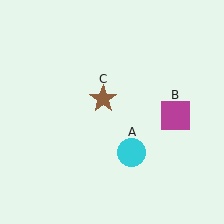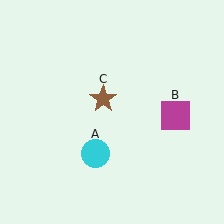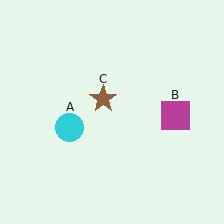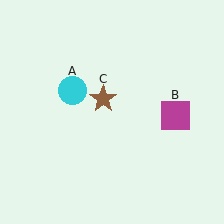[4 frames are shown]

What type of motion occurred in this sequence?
The cyan circle (object A) rotated clockwise around the center of the scene.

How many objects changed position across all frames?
1 object changed position: cyan circle (object A).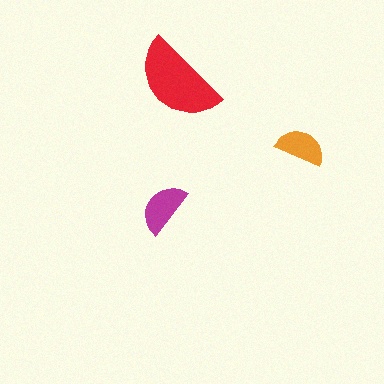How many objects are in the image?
There are 3 objects in the image.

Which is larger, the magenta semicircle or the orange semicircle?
The magenta one.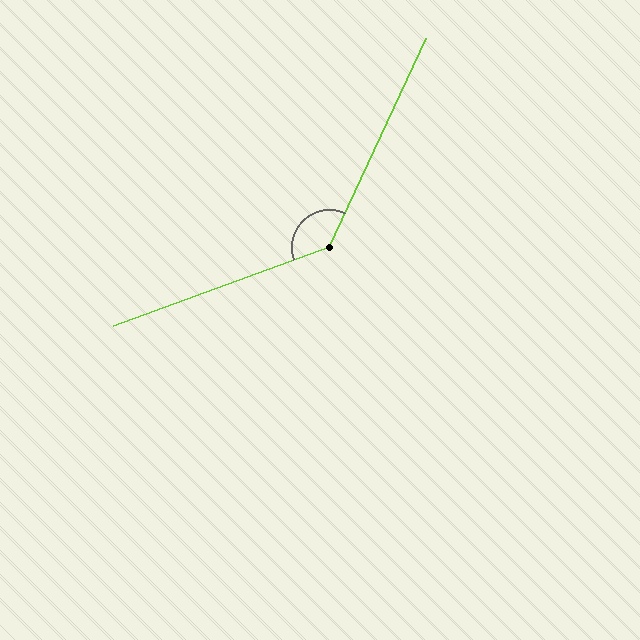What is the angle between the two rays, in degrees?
Approximately 135 degrees.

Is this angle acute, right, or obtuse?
It is obtuse.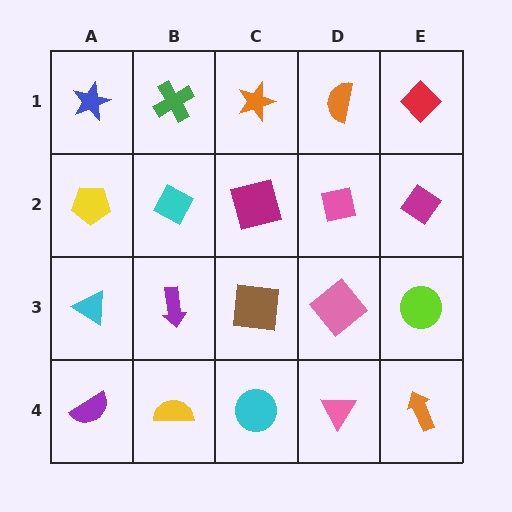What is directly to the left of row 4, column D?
A cyan circle.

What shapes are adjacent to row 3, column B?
A cyan diamond (row 2, column B), a yellow semicircle (row 4, column B), a cyan triangle (row 3, column A), a brown square (row 3, column C).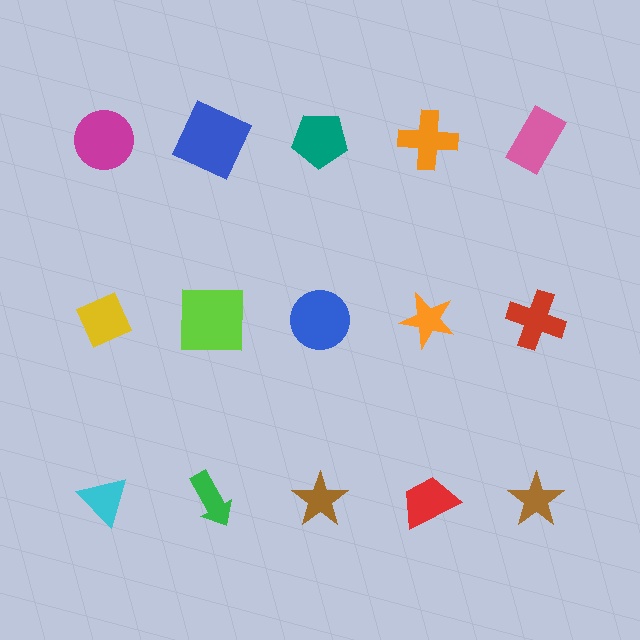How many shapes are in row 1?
5 shapes.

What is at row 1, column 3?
A teal pentagon.